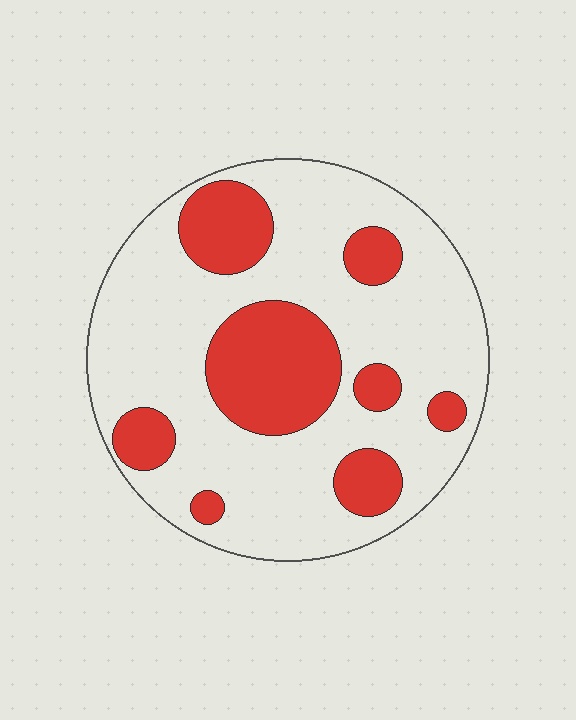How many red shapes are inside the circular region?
8.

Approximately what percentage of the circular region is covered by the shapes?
Approximately 30%.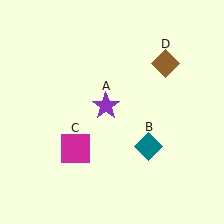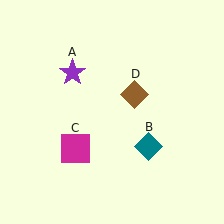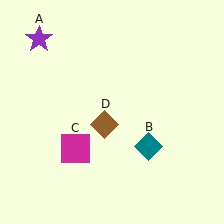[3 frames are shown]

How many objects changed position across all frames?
2 objects changed position: purple star (object A), brown diamond (object D).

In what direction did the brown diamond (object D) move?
The brown diamond (object D) moved down and to the left.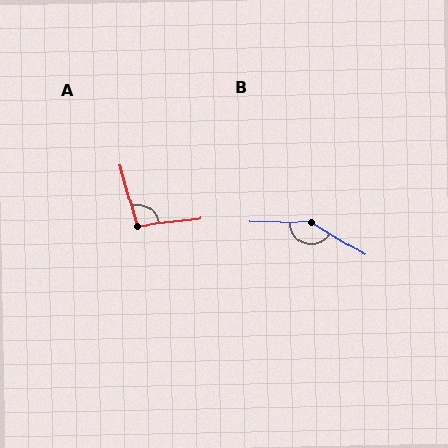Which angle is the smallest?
A, at approximately 99 degrees.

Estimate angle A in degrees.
Approximately 99 degrees.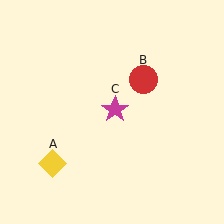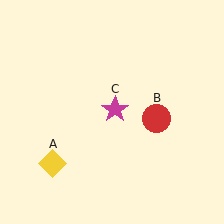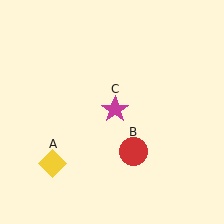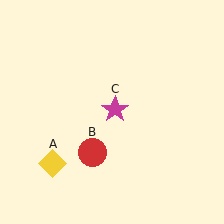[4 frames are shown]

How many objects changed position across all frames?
1 object changed position: red circle (object B).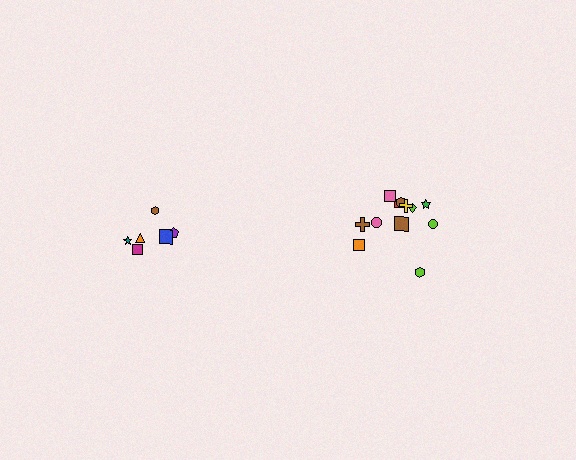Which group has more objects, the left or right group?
The right group.